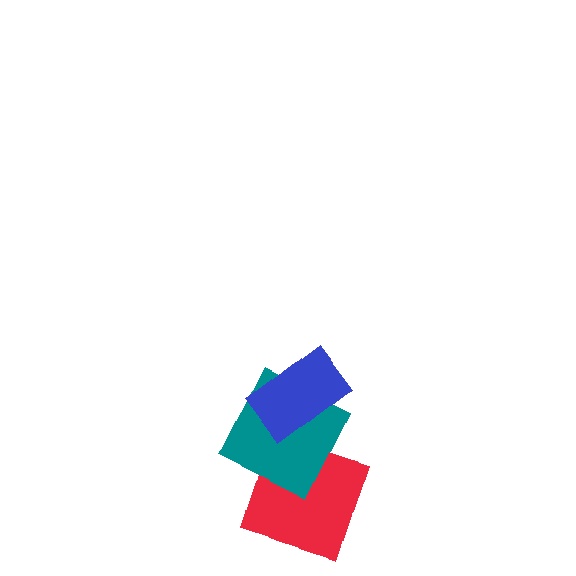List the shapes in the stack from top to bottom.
From top to bottom: the blue rectangle, the teal square, the red square.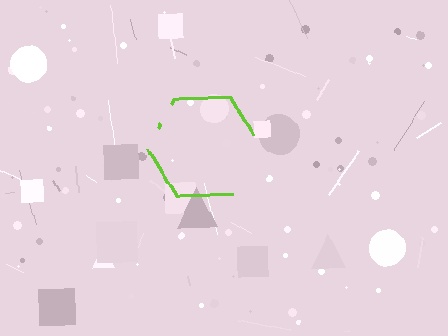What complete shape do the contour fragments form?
The contour fragments form a hexagon.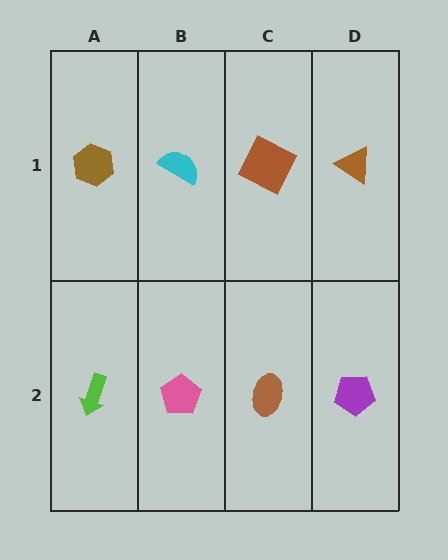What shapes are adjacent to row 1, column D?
A purple pentagon (row 2, column D), a brown square (row 1, column C).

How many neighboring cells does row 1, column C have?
3.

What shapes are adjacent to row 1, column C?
A brown ellipse (row 2, column C), a cyan semicircle (row 1, column B), a brown triangle (row 1, column D).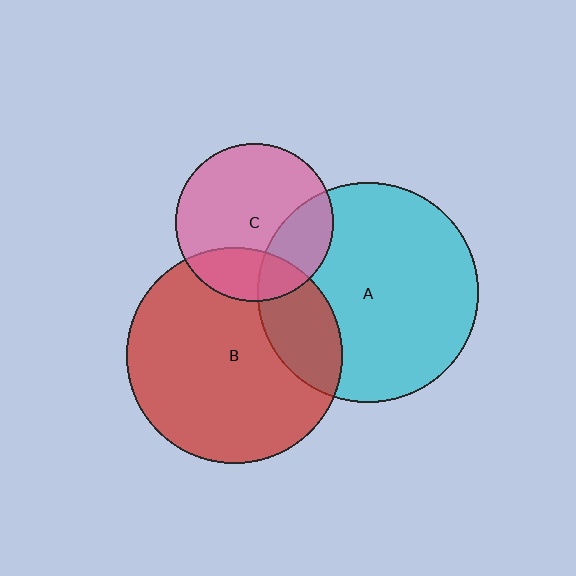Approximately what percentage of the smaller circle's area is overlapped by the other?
Approximately 20%.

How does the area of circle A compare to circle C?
Approximately 1.9 times.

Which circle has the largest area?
Circle A (cyan).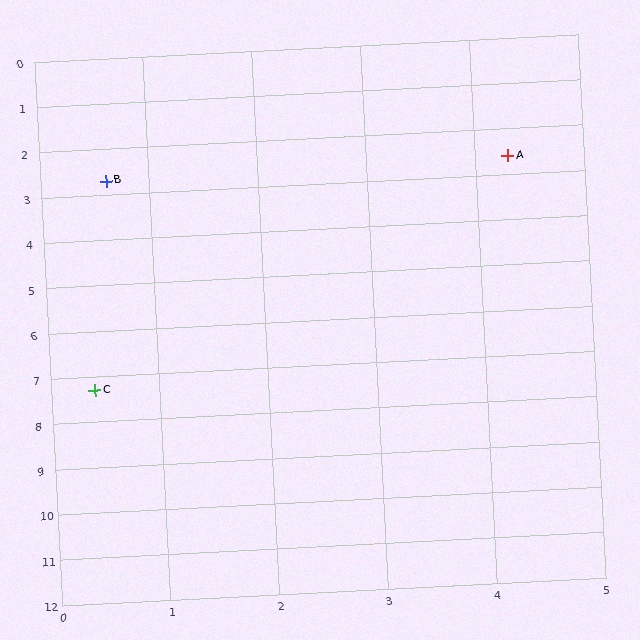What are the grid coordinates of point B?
Point B is at approximately (0.6, 2.7).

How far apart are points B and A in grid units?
Points B and A are about 3.7 grid units apart.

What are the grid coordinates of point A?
Point A is at approximately (4.3, 2.6).